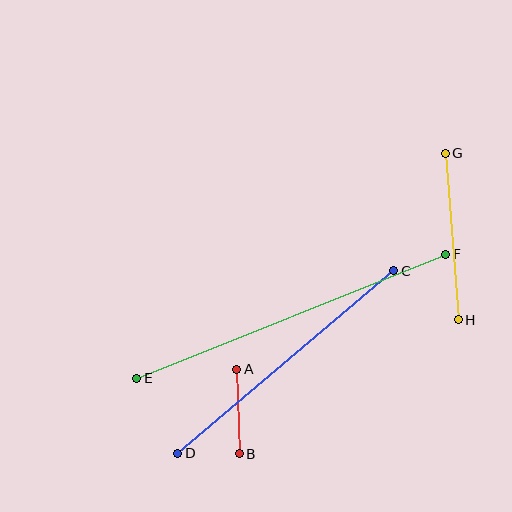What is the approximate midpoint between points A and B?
The midpoint is at approximately (238, 411) pixels.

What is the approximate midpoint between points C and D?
The midpoint is at approximately (286, 362) pixels.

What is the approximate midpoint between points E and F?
The midpoint is at approximately (291, 316) pixels.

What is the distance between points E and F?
The distance is approximately 333 pixels.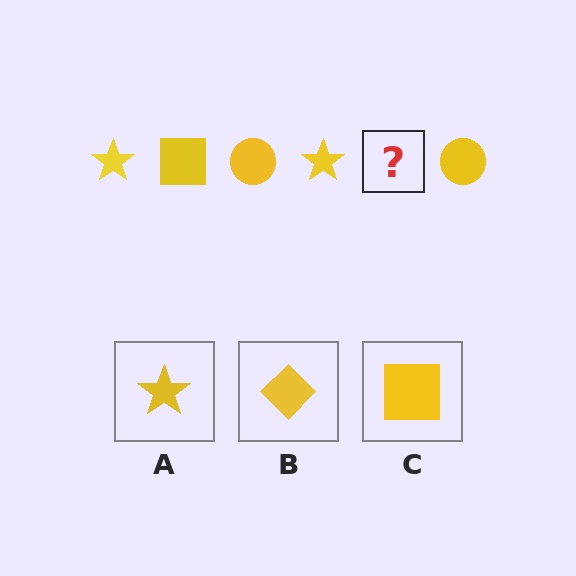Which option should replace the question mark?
Option C.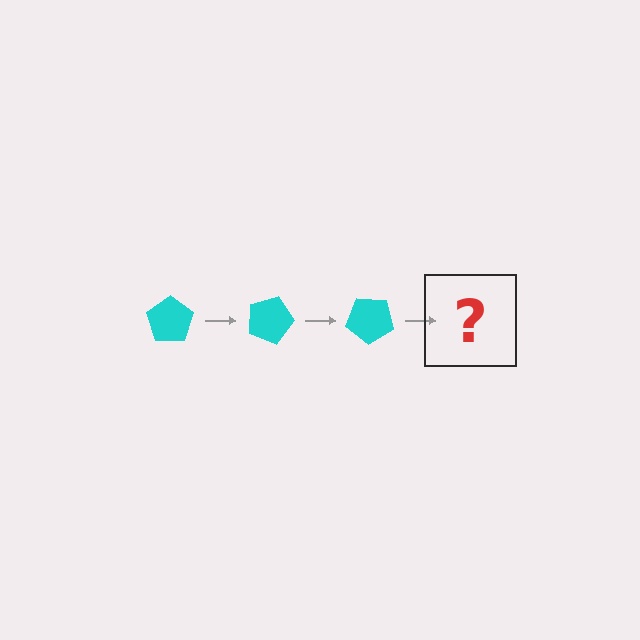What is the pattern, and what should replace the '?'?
The pattern is that the pentagon rotates 20 degrees each step. The '?' should be a cyan pentagon rotated 60 degrees.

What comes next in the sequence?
The next element should be a cyan pentagon rotated 60 degrees.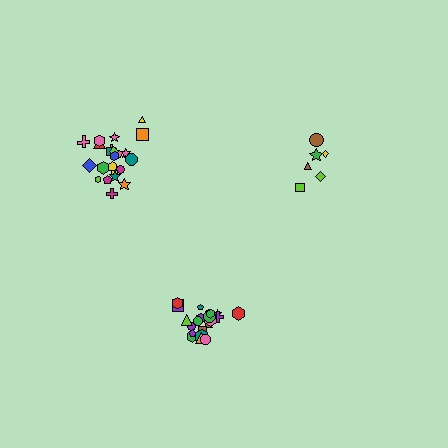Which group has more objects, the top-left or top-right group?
The top-left group.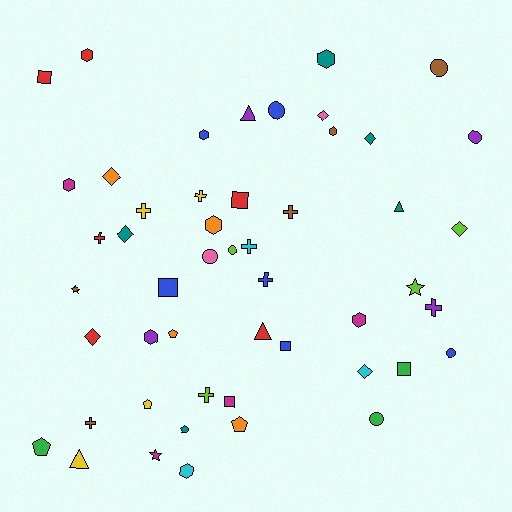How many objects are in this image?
There are 50 objects.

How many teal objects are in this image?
There are 5 teal objects.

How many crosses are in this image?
There are 9 crosses.